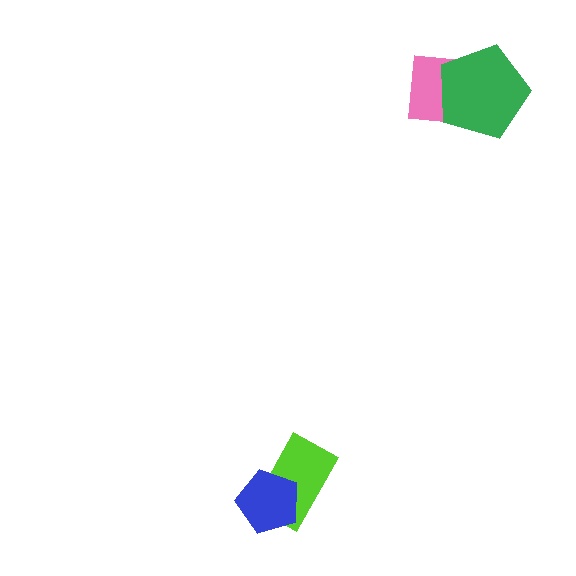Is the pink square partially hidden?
Yes, it is partially covered by another shape.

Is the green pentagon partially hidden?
No, no other shape covers it.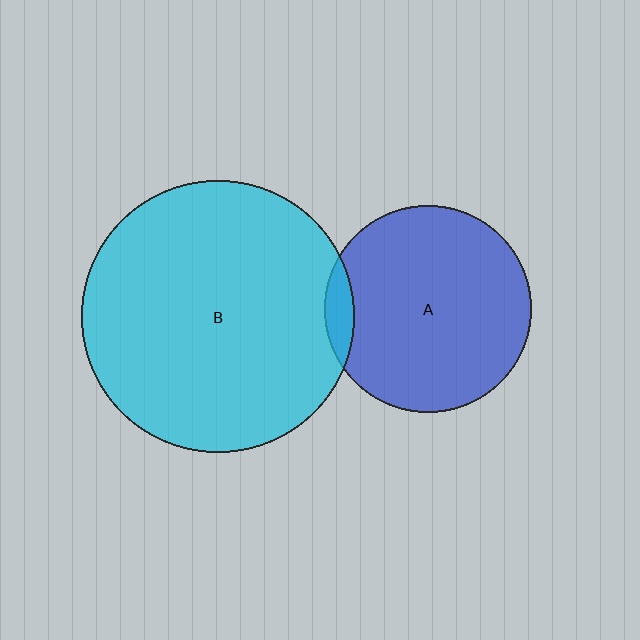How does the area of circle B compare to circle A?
Approximately 1.7 times.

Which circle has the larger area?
Circle B (cyan).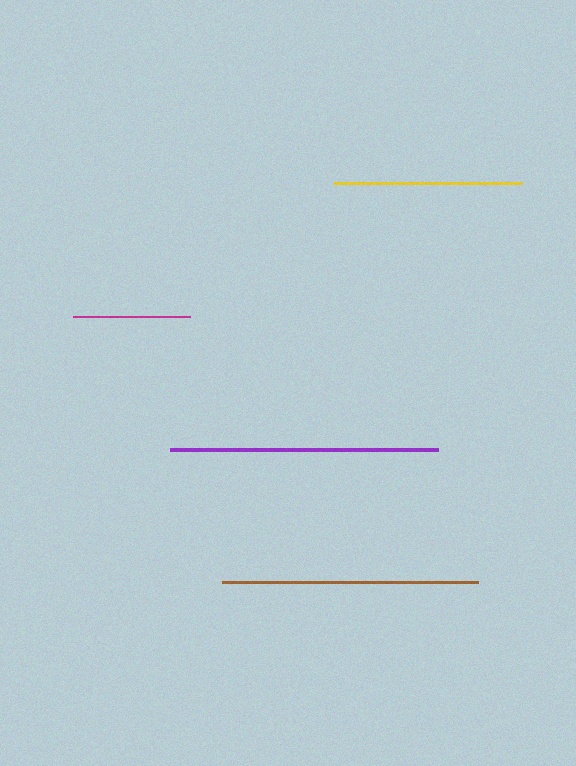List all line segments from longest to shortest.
From longest to shortest: purple, brown, yellow, magenta.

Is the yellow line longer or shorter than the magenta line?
The yellow line is longer than the magenta line.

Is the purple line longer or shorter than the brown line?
The purple line is longer than the brown line.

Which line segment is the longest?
The purple line is the longest at approximately 267 pixels.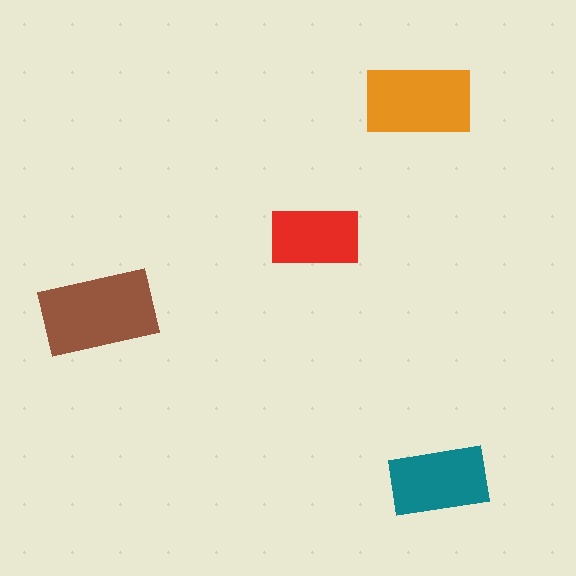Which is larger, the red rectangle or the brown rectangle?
The brown one.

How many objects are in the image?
There are 4 objects in the image.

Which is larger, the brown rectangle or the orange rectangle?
The brown one.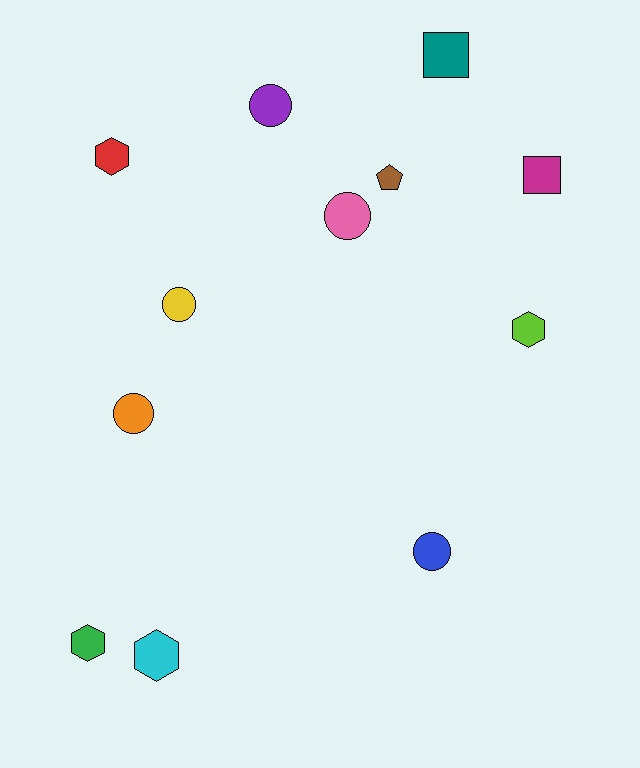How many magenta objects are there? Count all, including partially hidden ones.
There is 1 magenta object.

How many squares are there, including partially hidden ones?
There are 2 squares.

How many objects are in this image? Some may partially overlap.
There are 12 objects.